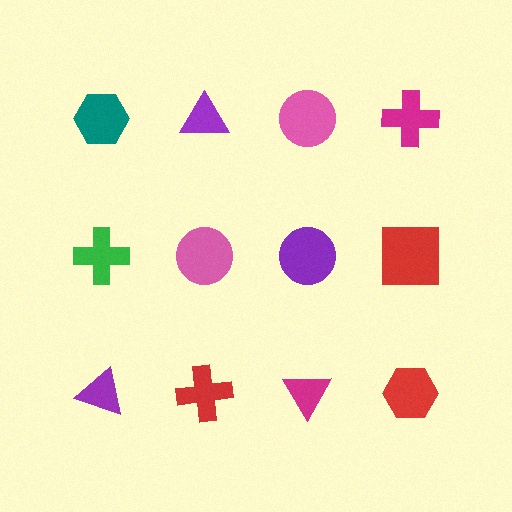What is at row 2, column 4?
A red square.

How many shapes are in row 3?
4 shapes.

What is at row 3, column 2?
A red cross.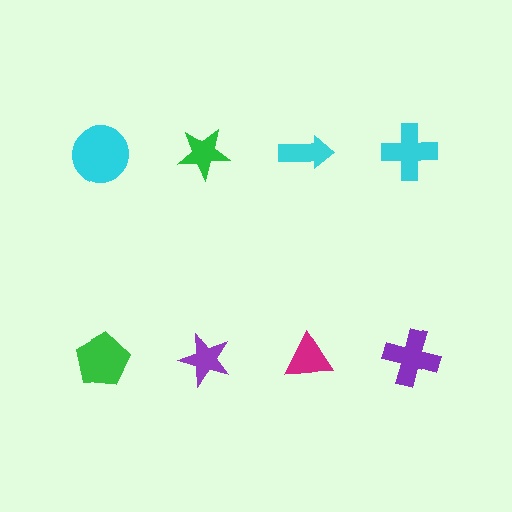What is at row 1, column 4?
A cyan cross.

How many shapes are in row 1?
4 shapes.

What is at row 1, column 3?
A cyan arrow.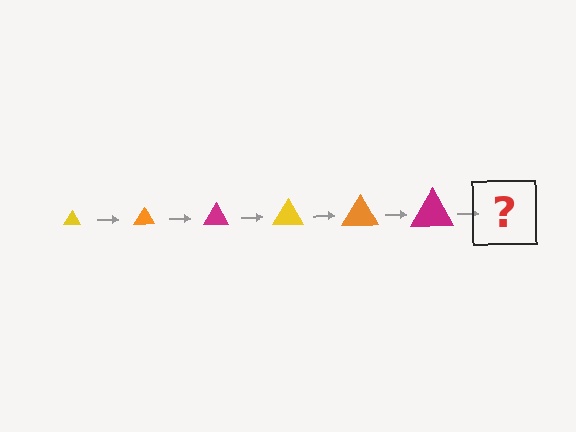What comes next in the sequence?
The next element should be a yellow triangle, larger than the previous one.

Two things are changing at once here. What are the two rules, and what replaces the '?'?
The two rules are that the triangle grows larger each step and the color cycles through yellow, orange, and magenta. The '?' should be a yellow triangle, larger than the previous one.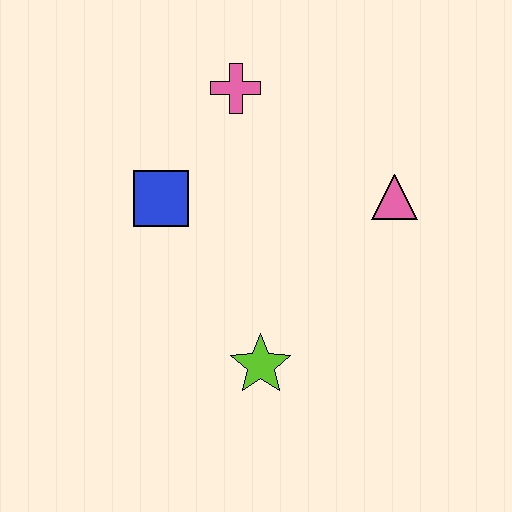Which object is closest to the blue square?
The pink cross is closest to the blue square.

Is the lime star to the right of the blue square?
Yes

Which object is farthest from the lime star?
The pink cross is farthest from the lime star.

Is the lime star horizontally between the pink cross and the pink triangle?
Yes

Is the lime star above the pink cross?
No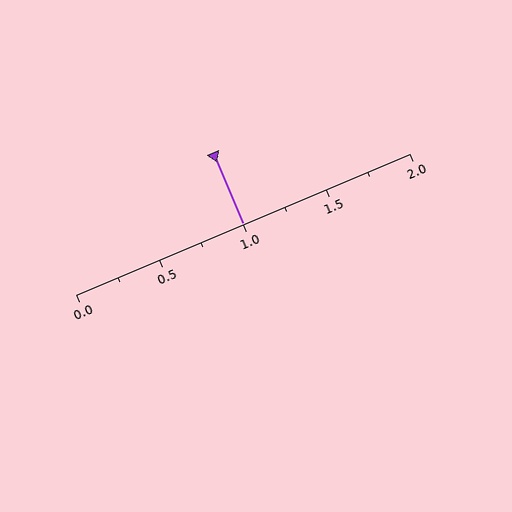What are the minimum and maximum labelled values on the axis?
The axis runs from 0.0 to 2.0.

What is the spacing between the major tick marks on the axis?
The major ticks are spaced 0.5 apart.